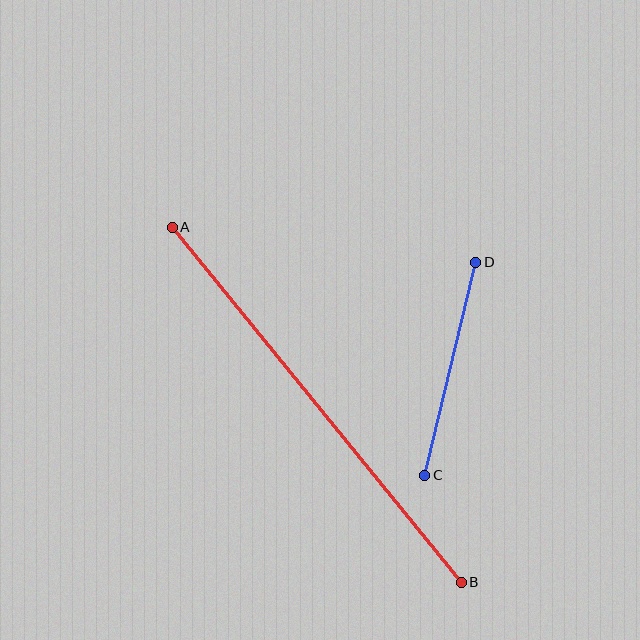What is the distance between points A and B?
The distance is approximately 458 pixels.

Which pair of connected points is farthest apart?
Points A and B are farthest apart.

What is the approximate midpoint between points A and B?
The midpoint is at approximately (317, 405) pixels.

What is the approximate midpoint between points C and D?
The midpoint is at approximately (450, 369) pixels.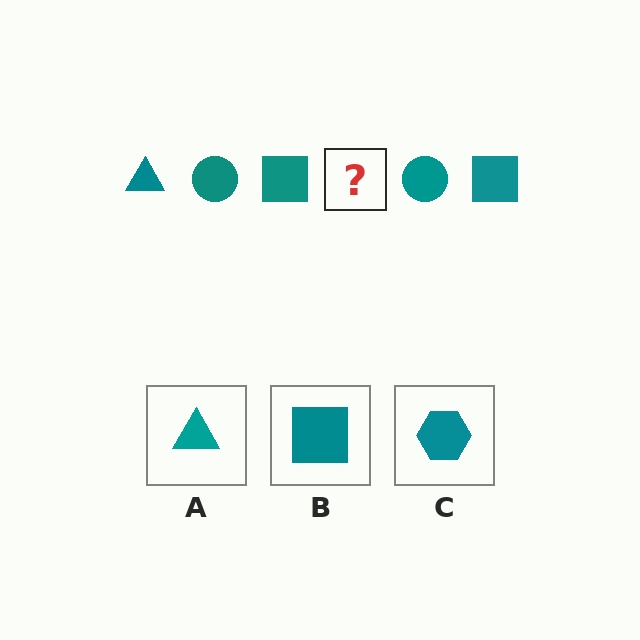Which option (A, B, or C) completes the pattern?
A.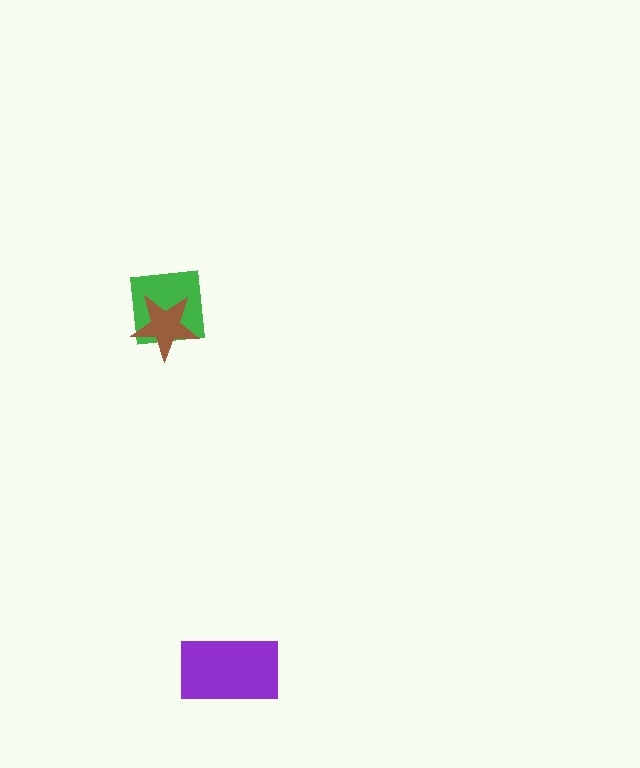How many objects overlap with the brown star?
1 object overlaps with the brown star.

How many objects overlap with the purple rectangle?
0 objects overlap with the purple rectangle.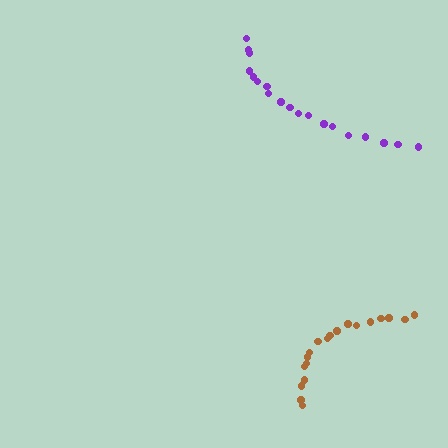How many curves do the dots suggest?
There are 2 distinct paths.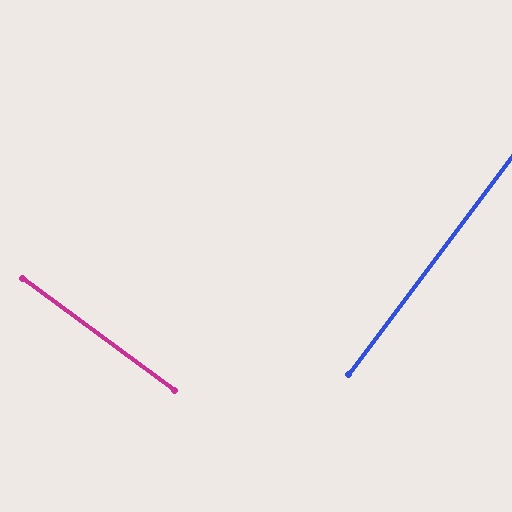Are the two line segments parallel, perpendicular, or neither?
Perpendicular — they meet at approximately 90°.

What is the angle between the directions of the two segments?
Approximately 90 degrees.